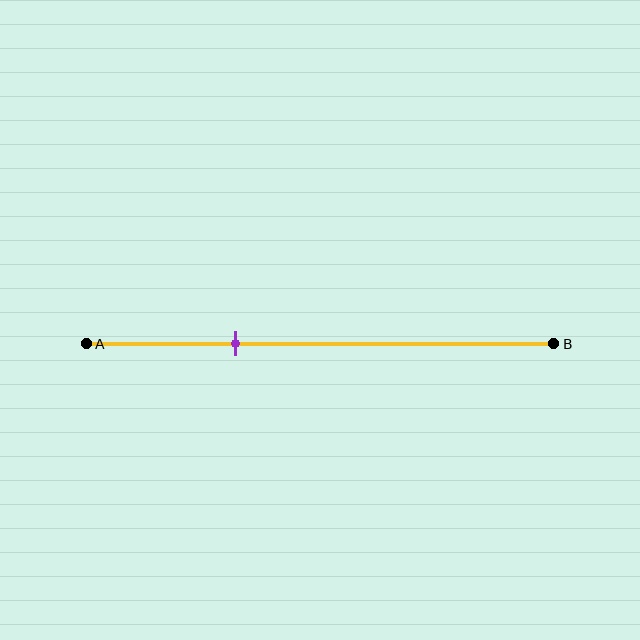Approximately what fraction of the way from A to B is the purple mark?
The purple mark is approximately 30% of the way from A to B.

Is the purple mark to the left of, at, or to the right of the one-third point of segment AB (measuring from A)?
The purple mark is approximately at the one-third point of segment AB.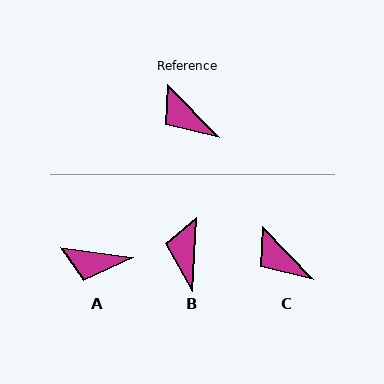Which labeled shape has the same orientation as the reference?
C.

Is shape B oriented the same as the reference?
No, it is off by about 48 degrees.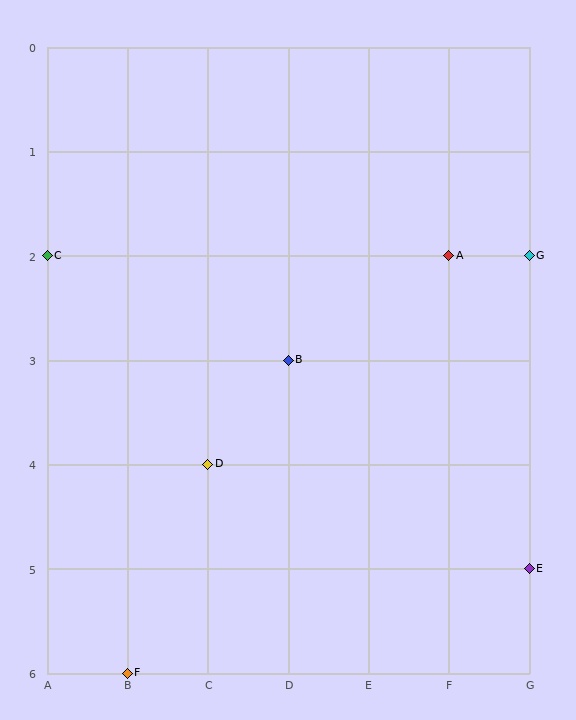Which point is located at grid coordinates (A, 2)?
Point C is at (A, 2).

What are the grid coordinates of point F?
Point F is at grid coordinates (B, 6).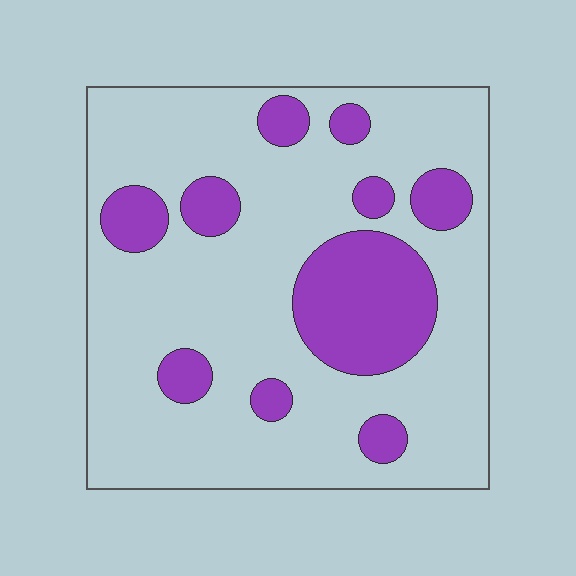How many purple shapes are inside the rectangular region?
10.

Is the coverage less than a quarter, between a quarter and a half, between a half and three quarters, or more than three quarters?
Less than a quarter.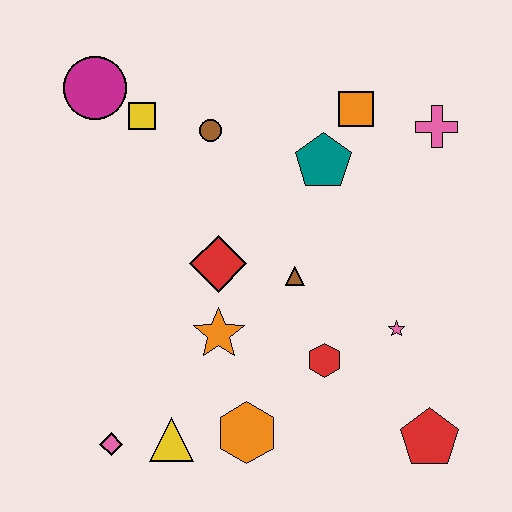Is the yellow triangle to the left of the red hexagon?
Yes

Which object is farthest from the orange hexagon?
The magenta circle is farthest from the orange hexagon.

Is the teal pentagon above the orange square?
No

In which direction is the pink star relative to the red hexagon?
The pink star is to the right of the red hexagon.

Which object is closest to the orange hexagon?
The yellow triangle is closest to the orange hexagon.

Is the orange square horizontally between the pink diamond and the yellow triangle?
No